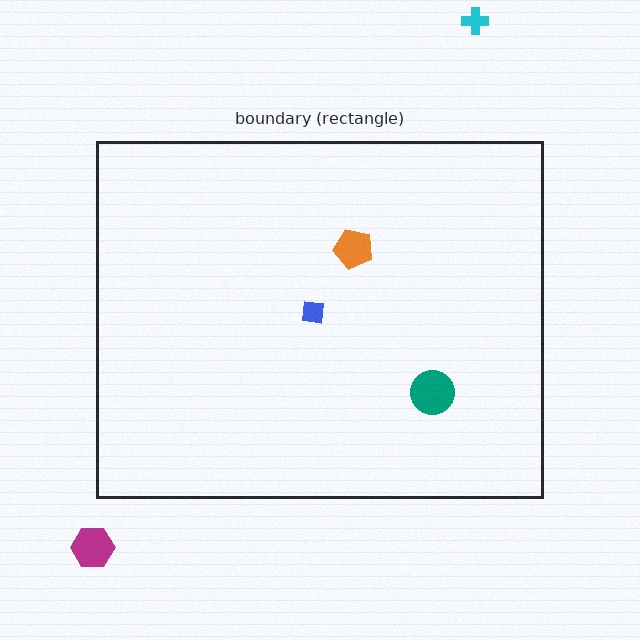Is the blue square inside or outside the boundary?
Inside.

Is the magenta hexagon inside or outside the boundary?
Outside.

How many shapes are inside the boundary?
3 inside, 2 outside.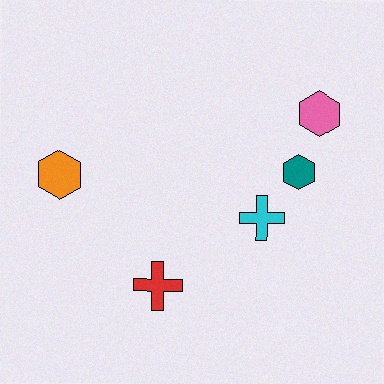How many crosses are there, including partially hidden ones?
There are 2 crosses.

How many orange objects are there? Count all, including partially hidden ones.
There is 1 orange object.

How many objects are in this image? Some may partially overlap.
There are 5 objects.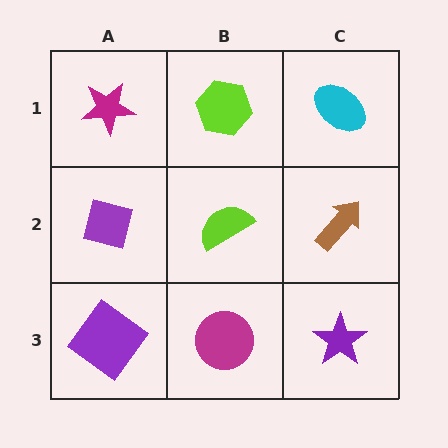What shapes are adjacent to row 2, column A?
A magenta star (row 1, column A), a purple diamond (row 3, column A), a lime semicircle (row 2, column B).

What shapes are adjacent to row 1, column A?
A purple square (row 2, column A), a lime hexagon (row 1, column B).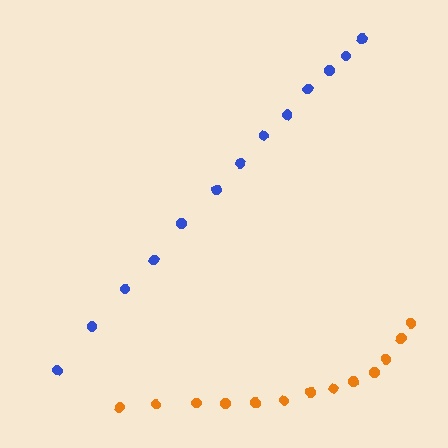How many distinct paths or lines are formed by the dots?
There are 2 distinct paths.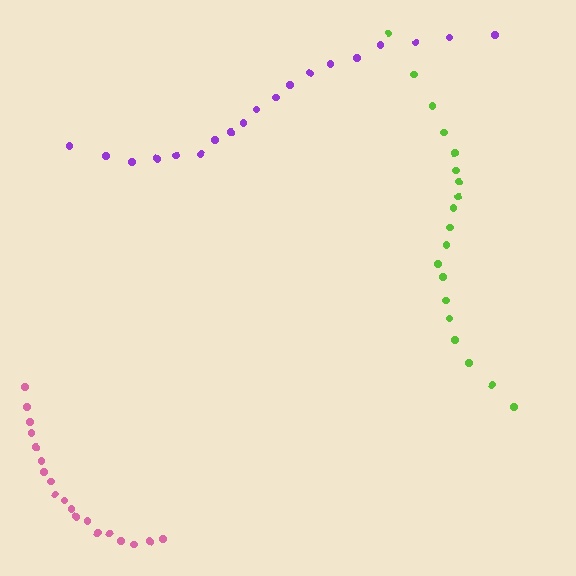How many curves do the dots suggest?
There are 3 distinct paths.